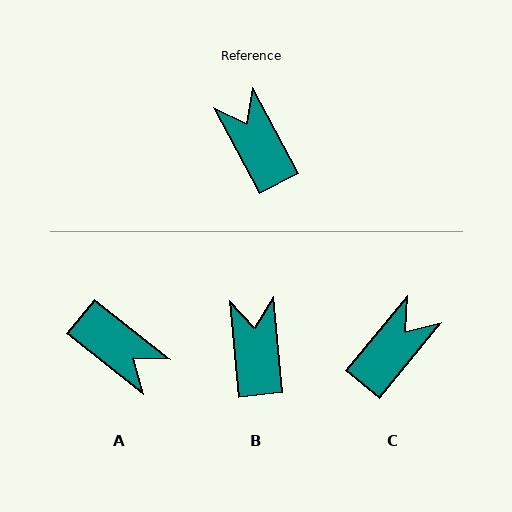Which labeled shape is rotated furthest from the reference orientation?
A, about 156 degrees away.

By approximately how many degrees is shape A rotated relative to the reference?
Approximately 156 degrees clockwise.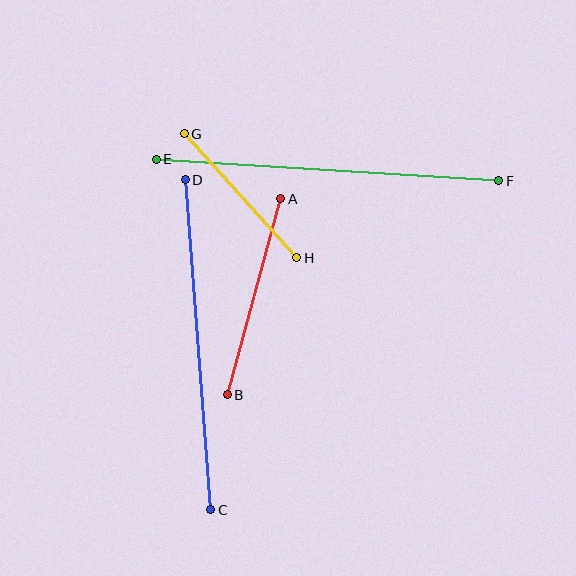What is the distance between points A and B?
The distance is approximately 204 pixels.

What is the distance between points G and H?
The distance is approximately 167 pixels.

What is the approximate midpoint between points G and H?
The midpoint is at approximately (240, 196) pixels.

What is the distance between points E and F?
The distance is approximately 343 pixels.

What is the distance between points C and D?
The distance is approximately 331 pixels.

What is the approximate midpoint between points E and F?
The midpoint is at approximately (327, 170) pixels.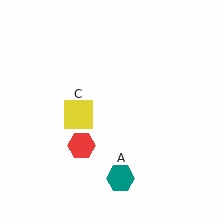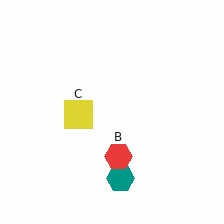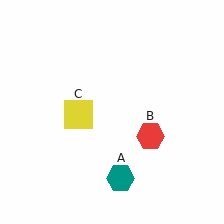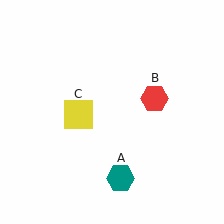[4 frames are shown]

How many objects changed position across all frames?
1 object changed position: red hexagon (object B).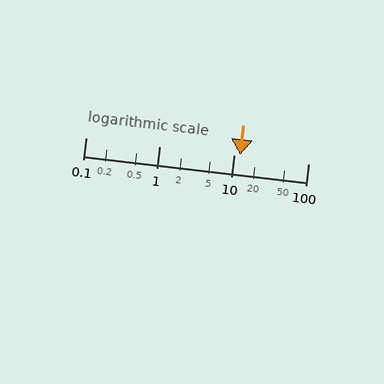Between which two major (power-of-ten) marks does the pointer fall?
The pointer is between 10 and 100.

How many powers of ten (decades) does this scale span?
The scale spans 3 decades, from 0.1 to 100.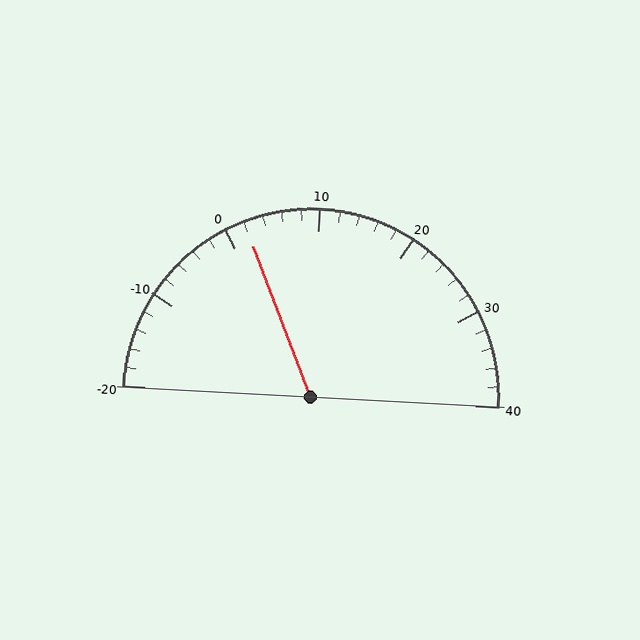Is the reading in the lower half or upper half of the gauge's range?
The reading is in the lower half of the range (-20 to 40).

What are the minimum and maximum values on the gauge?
The gauge ranges from -20 to 40.